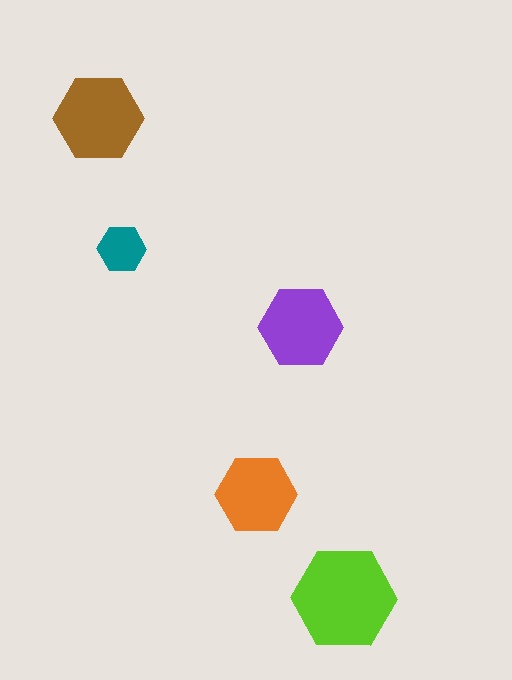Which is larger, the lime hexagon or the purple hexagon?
The lime one.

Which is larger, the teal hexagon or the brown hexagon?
The brown one.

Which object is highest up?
The brown hexagon is topmost.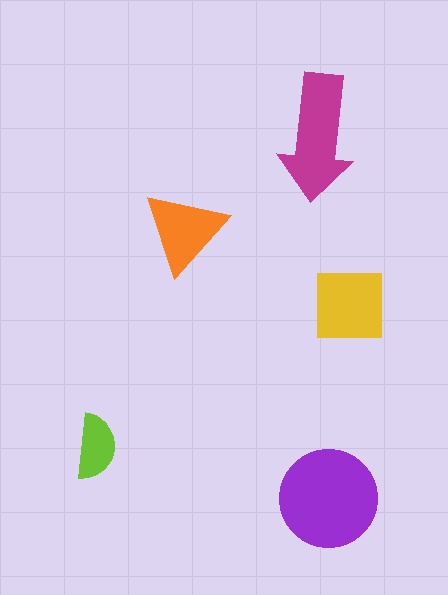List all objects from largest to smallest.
The purple circle, the magenta arrow, the yellow square, the orange triangle, the lime semicircle.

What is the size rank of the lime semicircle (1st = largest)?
5th.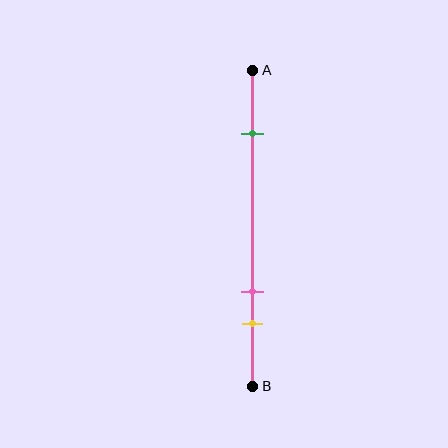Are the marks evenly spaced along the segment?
No, the marks are not evenly spaced.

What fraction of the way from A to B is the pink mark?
The pink mark is approximately 70% (0.7) of the way from A to B.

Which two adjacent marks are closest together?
The pink and yellow marks are the closest adjacent pair.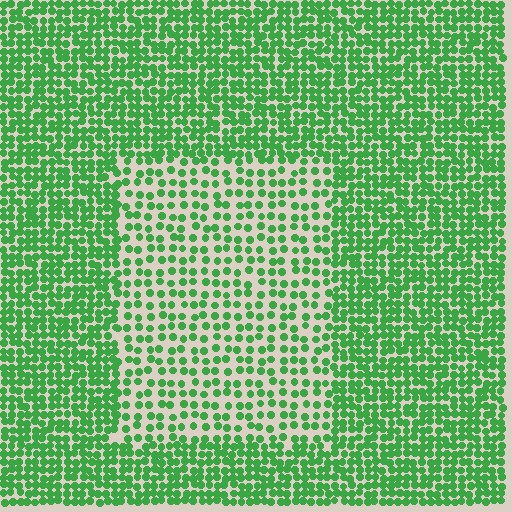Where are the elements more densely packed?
The elements are more densely packed outside the rectangle boundary.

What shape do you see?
I see a rectangle.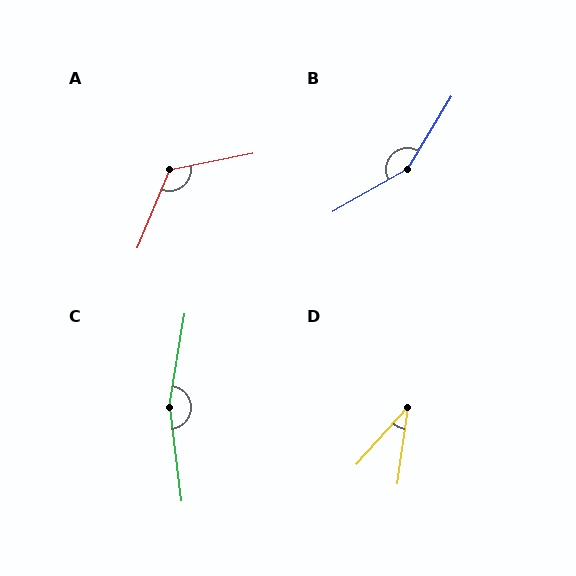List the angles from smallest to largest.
D (34°), A (124°), B (151°), C (164°).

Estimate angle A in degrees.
Approximately 124 degrees.